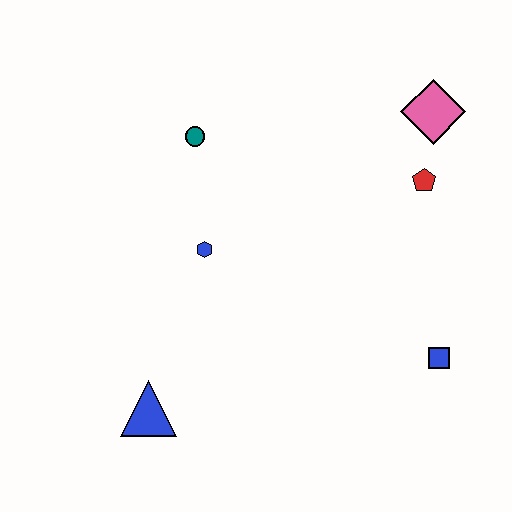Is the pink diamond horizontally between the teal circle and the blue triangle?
No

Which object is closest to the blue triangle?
The blue hexagon is closest to the blue triangle.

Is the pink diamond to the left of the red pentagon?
No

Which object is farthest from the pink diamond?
The blue triangle is farthest from the pink diamond.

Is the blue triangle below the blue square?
Yes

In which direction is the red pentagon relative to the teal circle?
The red pentagon is to the right of the teal circle.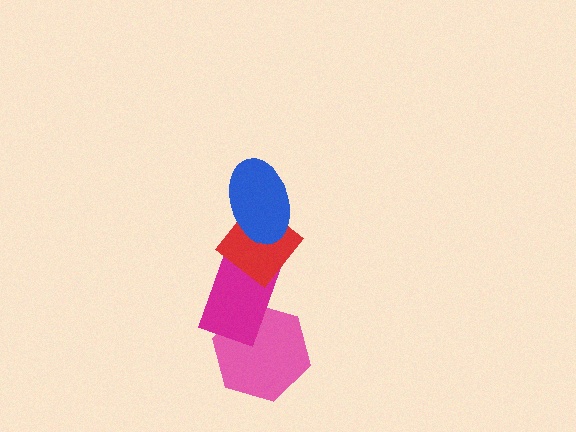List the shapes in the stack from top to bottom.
From top to bottom: the blue ellipse, the red diamond, the magenta rectangle, the pink hexagon.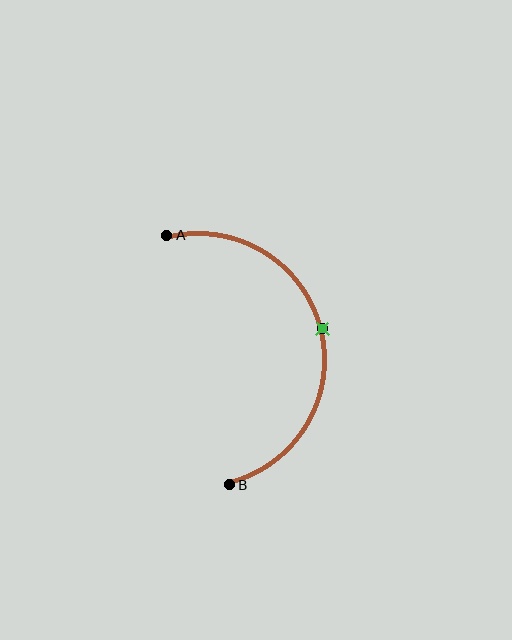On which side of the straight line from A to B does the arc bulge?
The arc bulges to the right of the straight line connecting A and B.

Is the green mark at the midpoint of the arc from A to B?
Yes. The green mark lies on the arc at equal arc-length from both A and B — it is the arc midpoint.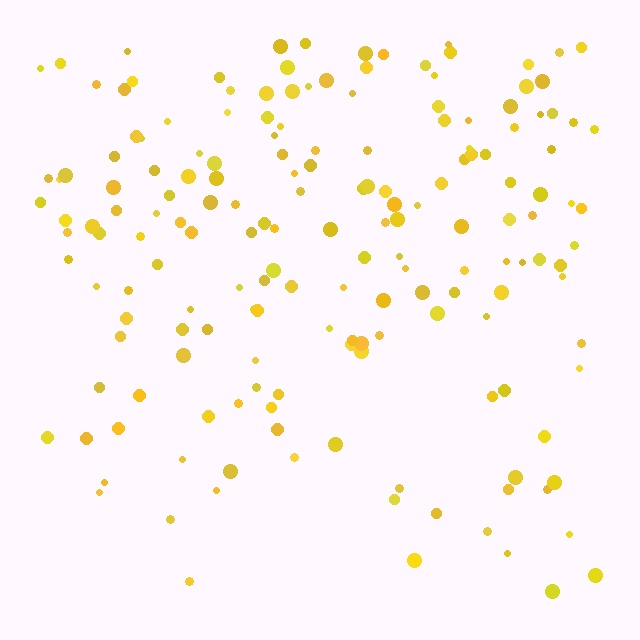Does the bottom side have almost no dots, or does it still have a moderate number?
Still a moderate number, just noticeably fewer than the top.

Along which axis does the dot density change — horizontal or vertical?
Vertical.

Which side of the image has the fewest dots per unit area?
The bottom.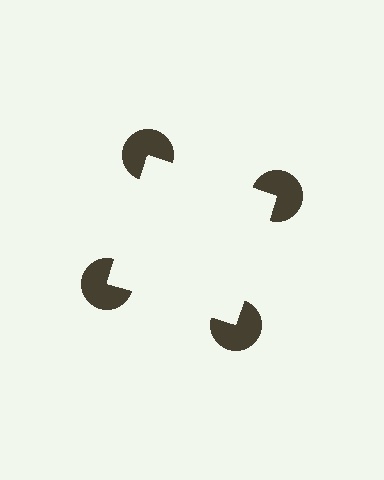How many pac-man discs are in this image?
There are 4 — one at each vertex of the illusory square.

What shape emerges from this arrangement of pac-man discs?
An illusory square — its edges are inferred from the aligned wedge cuts in the pac-man discs, not physically drawn.